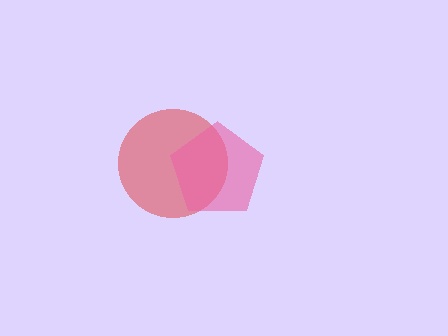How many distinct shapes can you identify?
There are 2 distinct shapes: a red circle, a pink pentagon.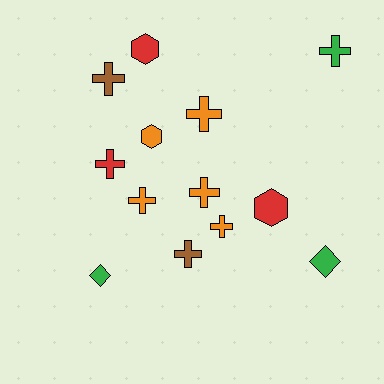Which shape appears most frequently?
Cross, with 8 objects.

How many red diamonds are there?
There are no red diamonds.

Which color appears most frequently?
Orange, with 5 objects.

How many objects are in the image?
There are 13 objects.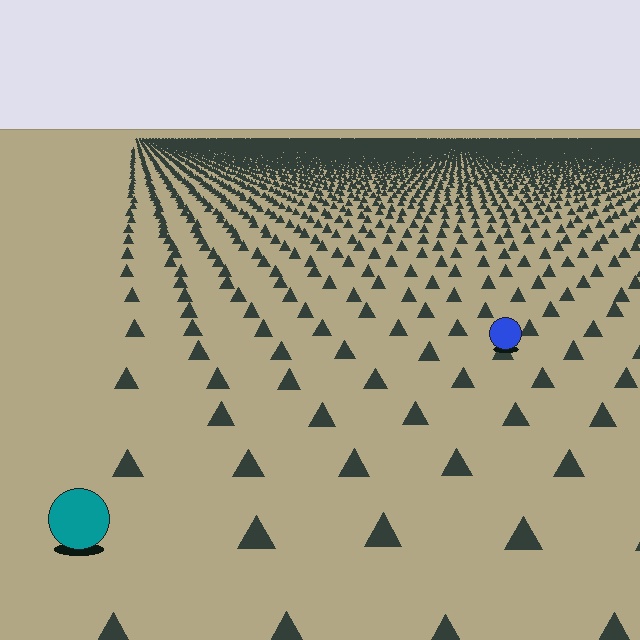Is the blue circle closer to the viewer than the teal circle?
No. The teal circle is closer — you can tell from the texture gradient: the ground texture is coarser near it.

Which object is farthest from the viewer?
The blue circle is farthest from the viewer. It appears smaller and the ground texture around it is denser.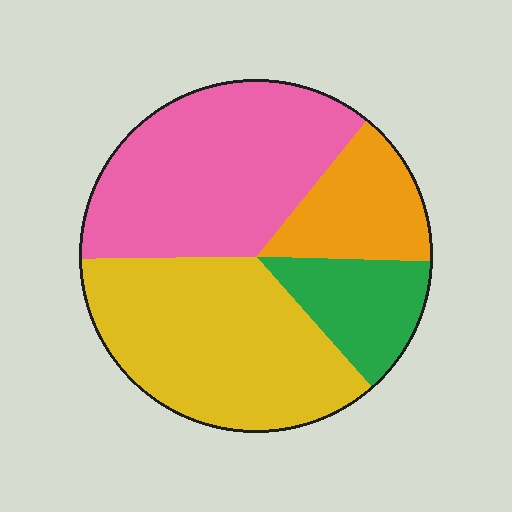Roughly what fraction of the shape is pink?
Pink takes up between a third and a half of the shape.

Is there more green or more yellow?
Yellow.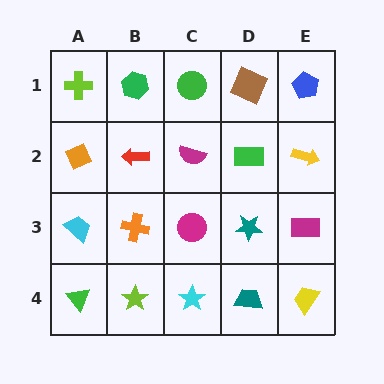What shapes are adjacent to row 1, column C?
A magenta semicircle (row 2, column C), a green hexagon (row 1, column B), a brown square (row 1, column D).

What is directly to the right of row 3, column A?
An orange cross.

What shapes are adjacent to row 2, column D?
A brown square (row 1, column D), a teal star (row 3, column D), a magenta semicircle (row 2, column C), a yellow arrow (row 2, column E).